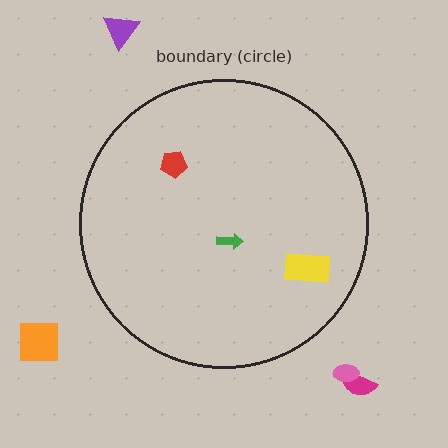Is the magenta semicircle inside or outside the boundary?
Outside.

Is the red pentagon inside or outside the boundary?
Inside.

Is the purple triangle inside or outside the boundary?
Outside.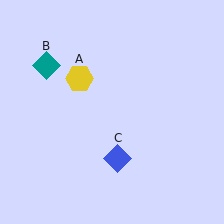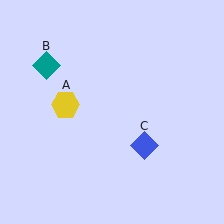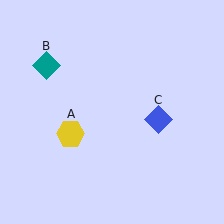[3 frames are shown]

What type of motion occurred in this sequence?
The yellow hexagon (object A), blue diamond (object C) rotated counterclockwise around the center of the scene.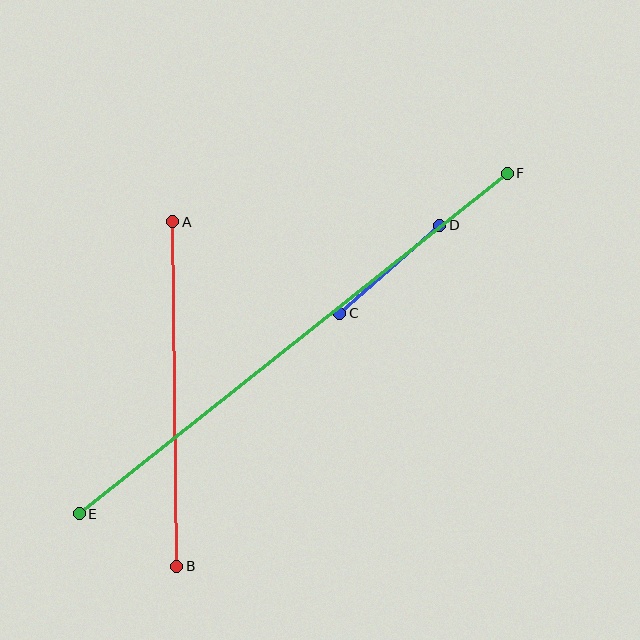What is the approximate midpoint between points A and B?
The midpoint is at approximately (175, 394) pixels.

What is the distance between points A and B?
The distance is approximately 344 pixels.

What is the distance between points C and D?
The distance is approximately 133 pixels.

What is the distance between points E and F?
The distance is approximately 547 pixels.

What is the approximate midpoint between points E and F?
The midpoint is at approximately (293, 343) pixels.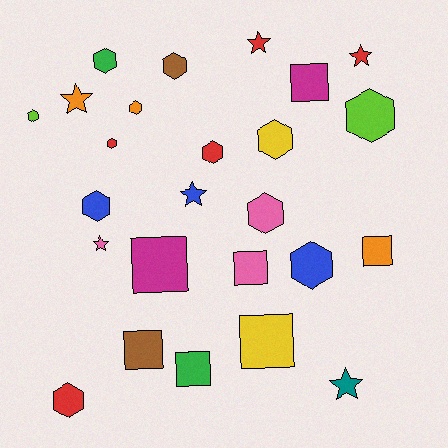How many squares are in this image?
There are 7 squares.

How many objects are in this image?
There are 25 objects.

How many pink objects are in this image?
There are 3 pink objects.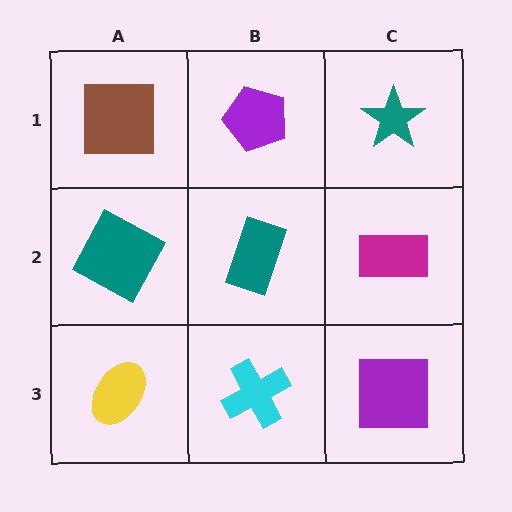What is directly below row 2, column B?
A cyan cross.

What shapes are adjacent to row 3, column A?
A teal square (row 2, column A), a cyan cross (row 3, column B).